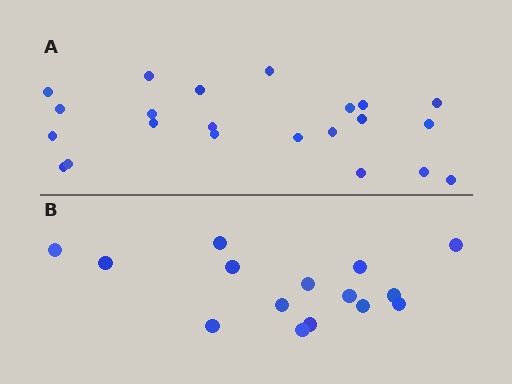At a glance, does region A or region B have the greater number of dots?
Region A (the top region) has more dots.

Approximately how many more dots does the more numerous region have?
Region A has roughly 8 or so more dots than region B.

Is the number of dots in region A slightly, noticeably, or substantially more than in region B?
Region A has substantially more. The ratio is roughly 1.5 to 1.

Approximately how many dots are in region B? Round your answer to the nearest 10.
About 20 dots. (The exact count is 15, which rounds to 20.)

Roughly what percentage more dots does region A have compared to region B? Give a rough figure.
About 45% more.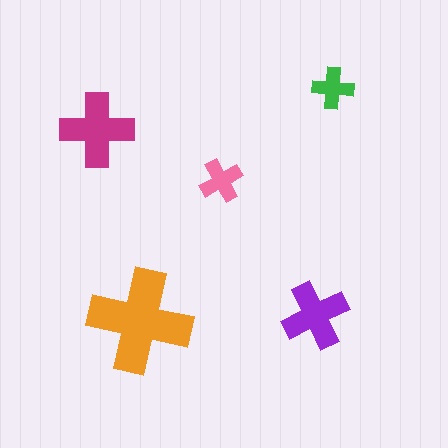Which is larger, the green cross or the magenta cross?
The magenta one.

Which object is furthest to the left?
The magenta cross is leftmost.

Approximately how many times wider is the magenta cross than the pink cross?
About 1.5 times wider.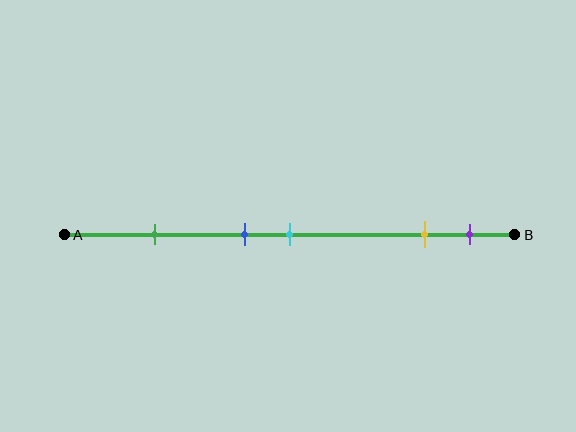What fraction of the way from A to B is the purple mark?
The purple mark is approximately 90% (0.9) of the way from A to B.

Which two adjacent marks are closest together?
The blue and cyan marks are the closest adjacent pair.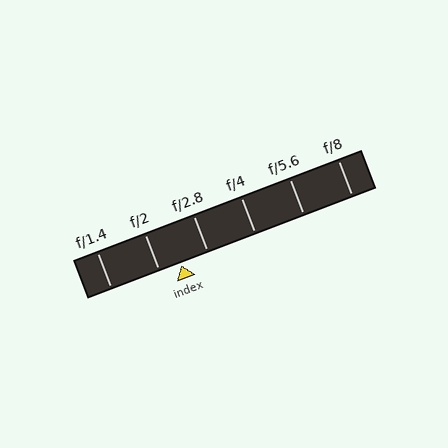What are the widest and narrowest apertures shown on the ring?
The widest aperture shown is f/1.4 and the narrowest is f/8.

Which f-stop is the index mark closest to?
The index mark is closest to f/2.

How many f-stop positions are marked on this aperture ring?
There are 6 f-stop positions marked.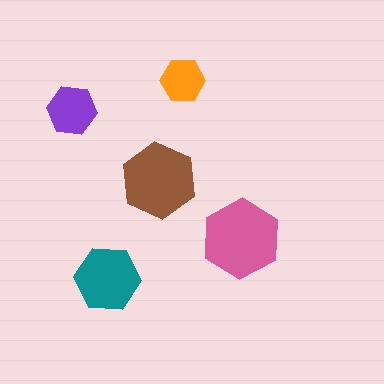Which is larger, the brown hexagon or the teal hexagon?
The brown one.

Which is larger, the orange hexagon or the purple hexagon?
The purple one.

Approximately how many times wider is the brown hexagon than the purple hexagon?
About 1.5 times wider.